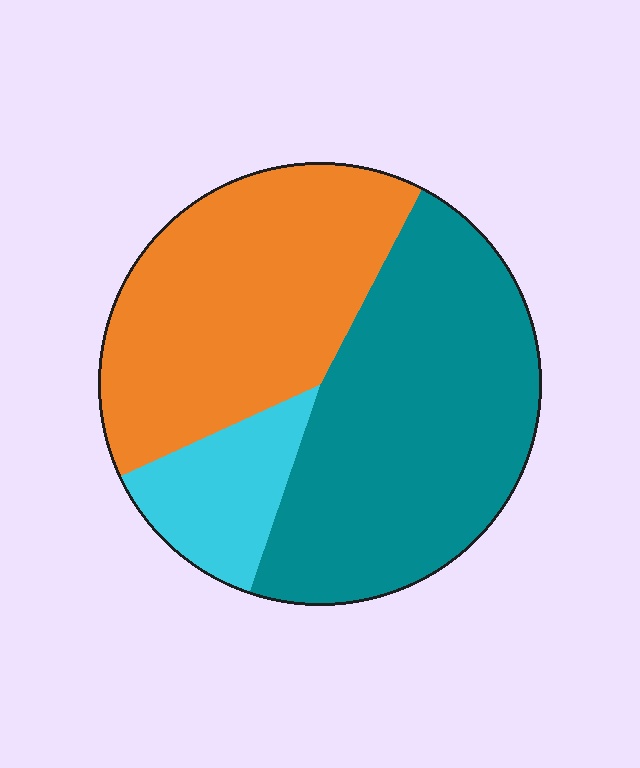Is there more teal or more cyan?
Teal.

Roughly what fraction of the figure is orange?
Orange takes up about two fifths (2/5) of the figure.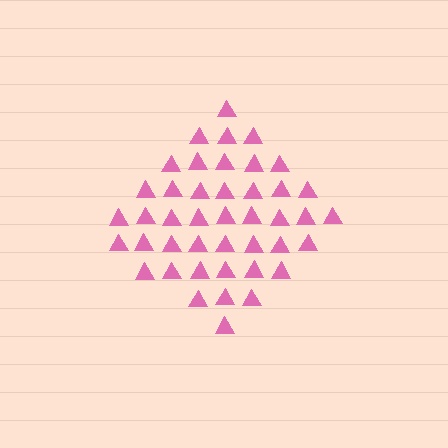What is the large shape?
The large shape is a diamond.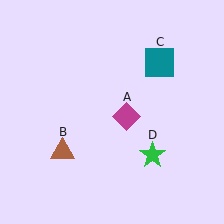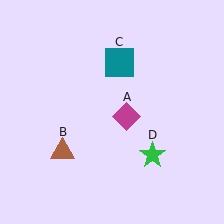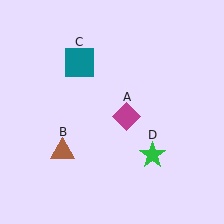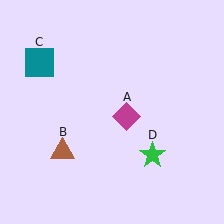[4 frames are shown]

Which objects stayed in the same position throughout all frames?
Magenta diamond (object A) and brown triangle (object B) and green star (object D) remained stationary.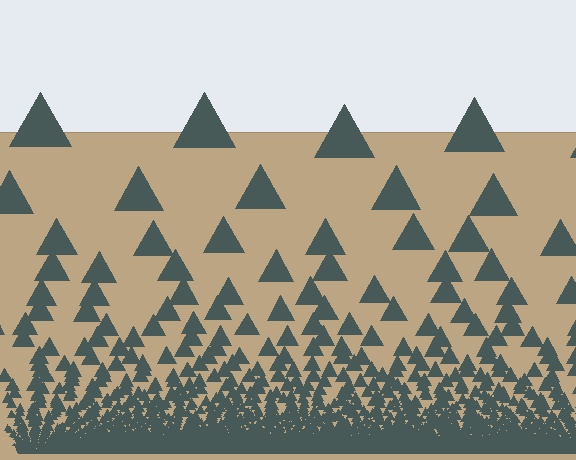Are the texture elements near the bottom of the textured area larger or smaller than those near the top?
Smaller. The gradient is inverted — elements near the bottom are smaller and denser.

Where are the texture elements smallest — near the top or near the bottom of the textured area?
Near the bottom.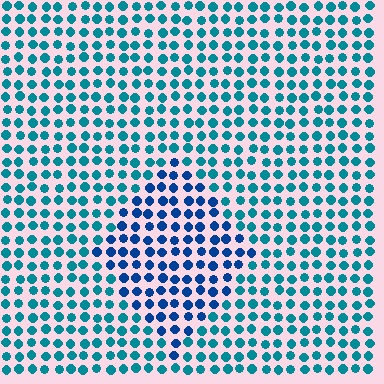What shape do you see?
I see a diamond.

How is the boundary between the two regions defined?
The boundary is defined purely by a slight shift in hue (about 30 degrees). Spacing, size, and orientation are identical on both sides.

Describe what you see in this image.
The image is filled with small teal elements in a uniform arrangement. A diamond-shaped region is visible where the elements are tinted to a slightly different hue, forming a subtle color boundary.